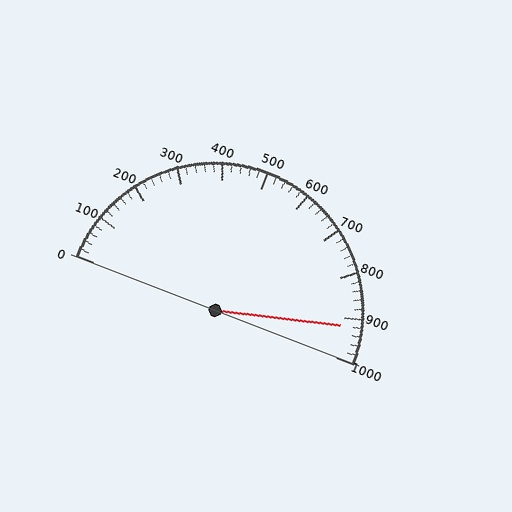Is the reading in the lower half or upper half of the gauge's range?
The reading is in the upper half of the range (0 to 1000).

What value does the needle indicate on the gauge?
The needle indicates approximately 920.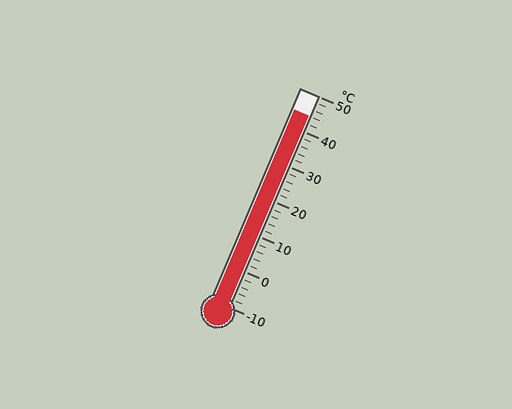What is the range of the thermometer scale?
The thermometer scale ranges from -10°C to 50°C.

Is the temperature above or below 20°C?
The temperature is above 20°C.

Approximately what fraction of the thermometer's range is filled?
The thermometer is filled to approximately 90% of its range.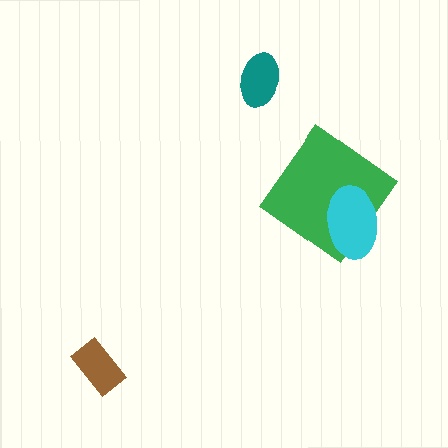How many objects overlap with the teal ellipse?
0 objects overlap with the teal ellipse.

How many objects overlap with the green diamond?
1 object overlaps with the green diamond.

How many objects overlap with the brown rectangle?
0 objects overlap with the brown rectangle.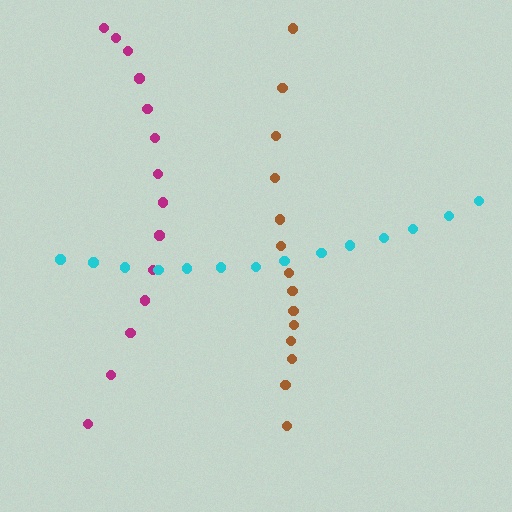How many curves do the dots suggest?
There are 3 distinct paths.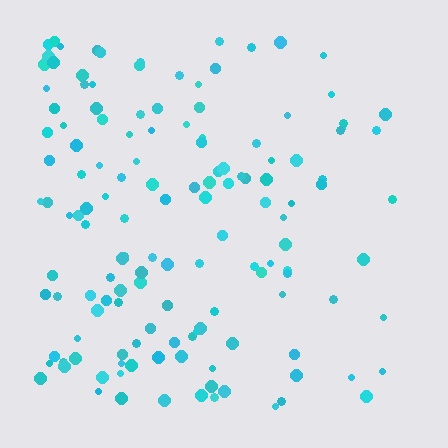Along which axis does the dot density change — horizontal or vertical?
Horizontal.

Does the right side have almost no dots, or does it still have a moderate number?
Still a moderate number, just noticeably fewer than the left.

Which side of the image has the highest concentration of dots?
The left.